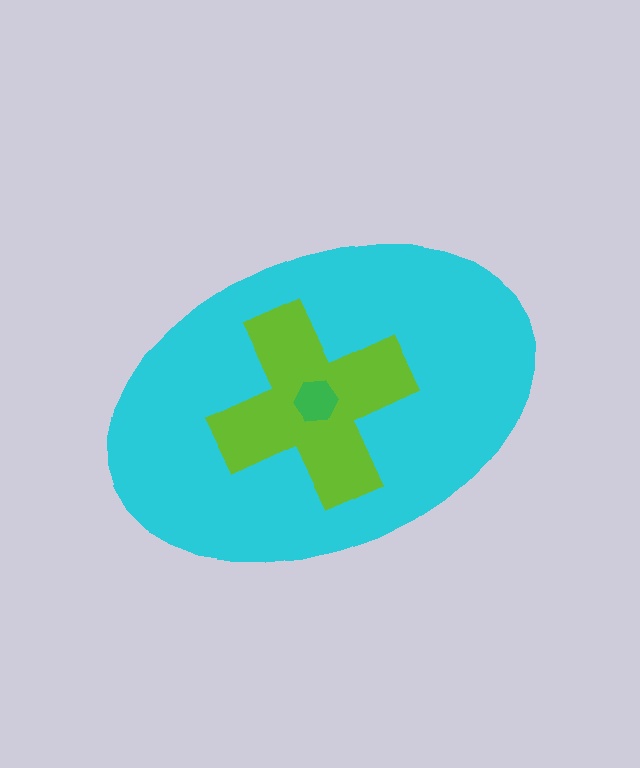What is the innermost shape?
The green hexagon.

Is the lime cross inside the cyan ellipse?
Yes.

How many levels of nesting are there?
3.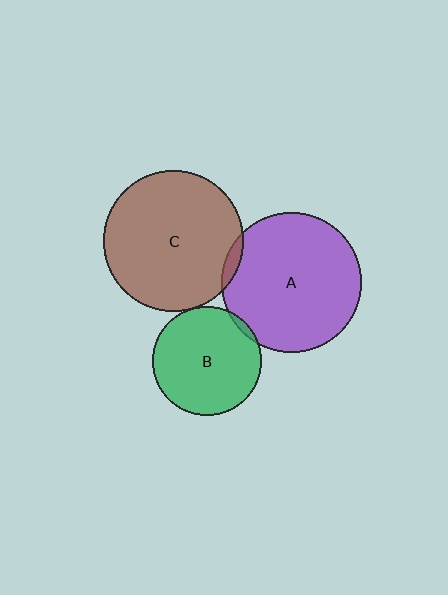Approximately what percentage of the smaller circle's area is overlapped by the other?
Approximately 5%.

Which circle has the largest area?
Circle C (brown).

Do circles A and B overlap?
Yes.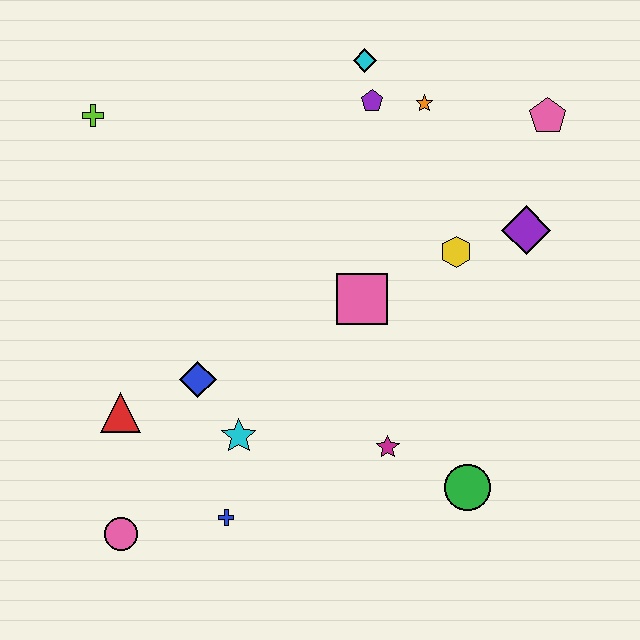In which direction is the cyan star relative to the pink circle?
The cyan star is to the right of the pink circle.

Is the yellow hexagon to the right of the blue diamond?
Yes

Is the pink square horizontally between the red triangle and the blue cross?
No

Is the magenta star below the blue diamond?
Yes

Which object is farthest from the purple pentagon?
The pink circle is farthest from the purple pentagon.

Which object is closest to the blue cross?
The cyan star is closest to the blue cross.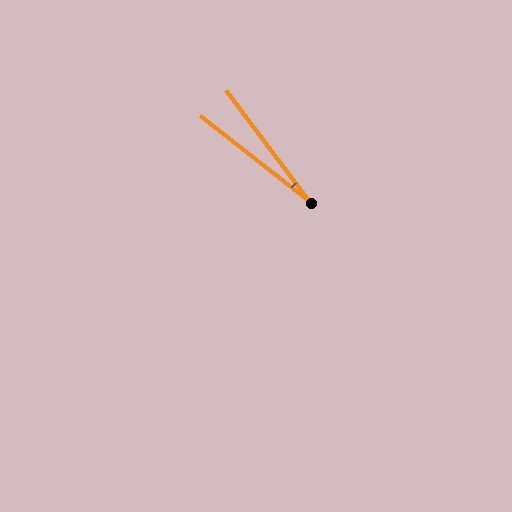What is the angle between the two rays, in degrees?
Approximately 15 degrees.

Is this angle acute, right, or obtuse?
It is acute.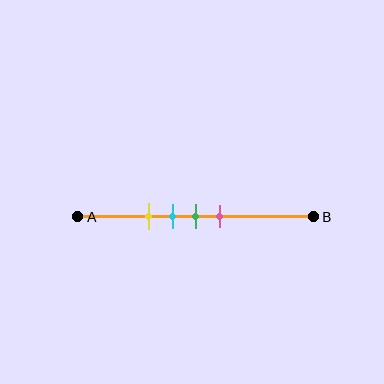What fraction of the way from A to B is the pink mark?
The pink mark is approximately 60% (0.6) of the way from A to B.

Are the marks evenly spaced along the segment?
Yes, the marks are approximately evenly spaced.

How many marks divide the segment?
There are 4 marks dividing the segment.